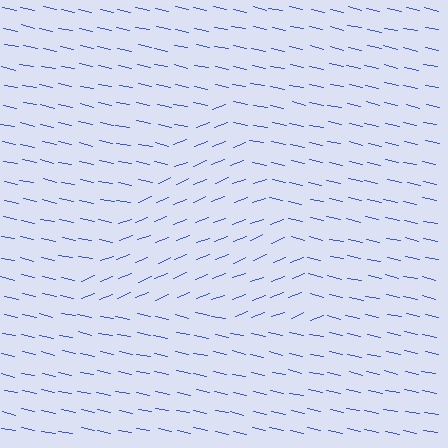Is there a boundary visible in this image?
Yes, there is a texture boundary formed by a change in line orientation.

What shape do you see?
I see a triangle.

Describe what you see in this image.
The image is filled with small blue line segments. A triangle region in the image has lines oriented differently from the surrounding lines, creating a visible texture boundary.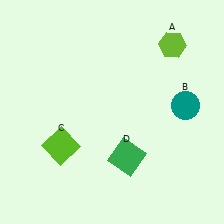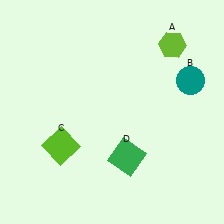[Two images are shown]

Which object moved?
The teal circle (B) moved up.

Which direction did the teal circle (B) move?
The teal circle (B) moved up.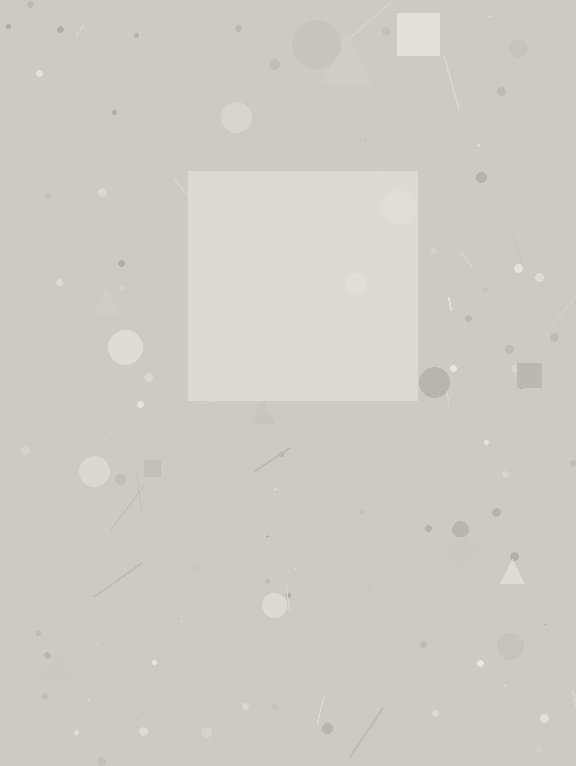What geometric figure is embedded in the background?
A square is embedded in the background.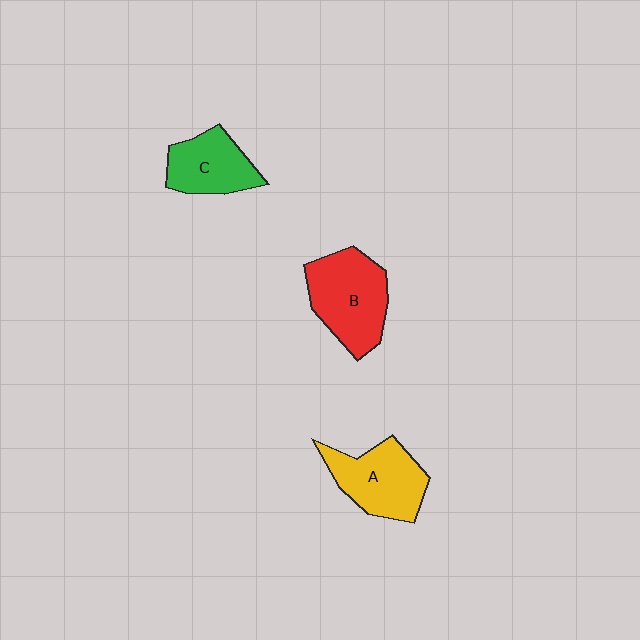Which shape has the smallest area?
Shape C (green).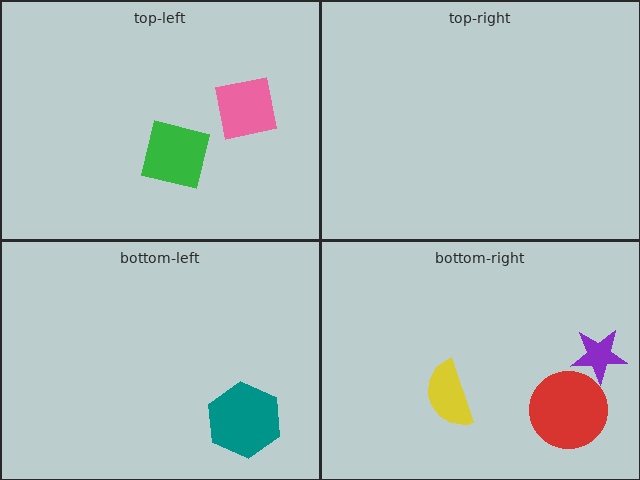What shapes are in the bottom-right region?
The red circle, the purple star, the yellow semicircle.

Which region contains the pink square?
The top-left region.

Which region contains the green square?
The top-left region.